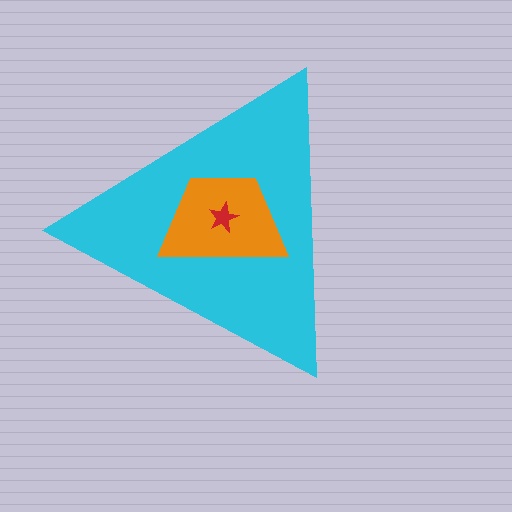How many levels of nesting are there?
3.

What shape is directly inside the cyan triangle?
The orange trapezoid.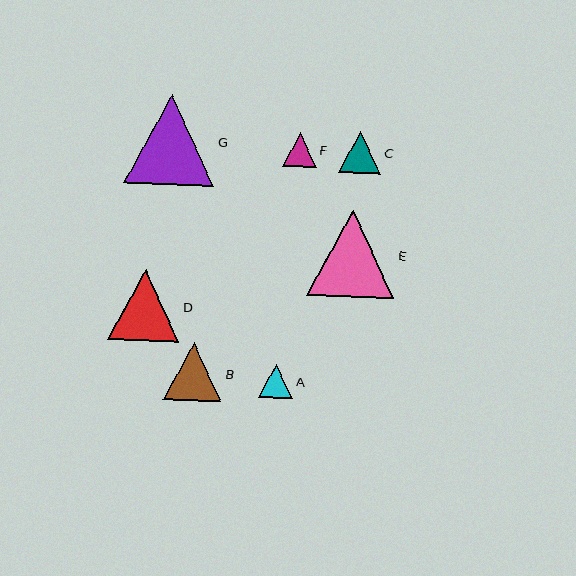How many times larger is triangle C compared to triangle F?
Triangle C is approximately 1.3 times the size of triangle F.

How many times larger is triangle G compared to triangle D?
Triangle G is approximately 1.3 times the size of triangle D.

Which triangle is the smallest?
Triangle F is the smallest with a size of approximately 34 pixels.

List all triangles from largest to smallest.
From largest to smallest: G, E, D, B, C, A, F.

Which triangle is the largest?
Triangle G is the largest with a size of approximately 90 pixels.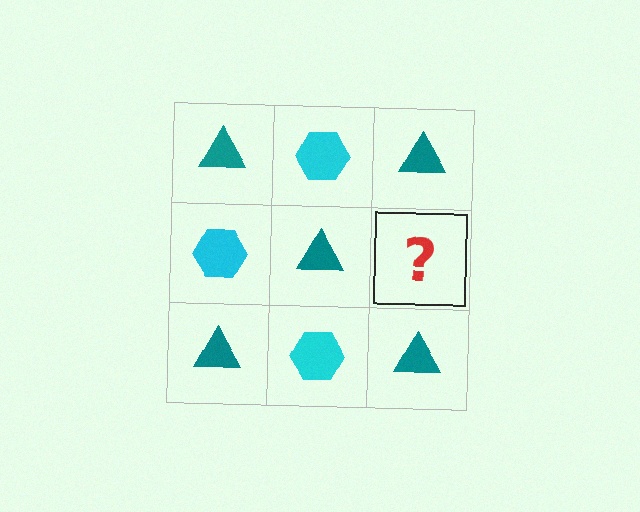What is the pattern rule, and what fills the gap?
The rule is that it alternates teal triangle and cyan hexagon in a checkerboard pattern. The gap should be filled with a cyan hexagon.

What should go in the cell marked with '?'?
The missing cell should contain a cyan hexagon.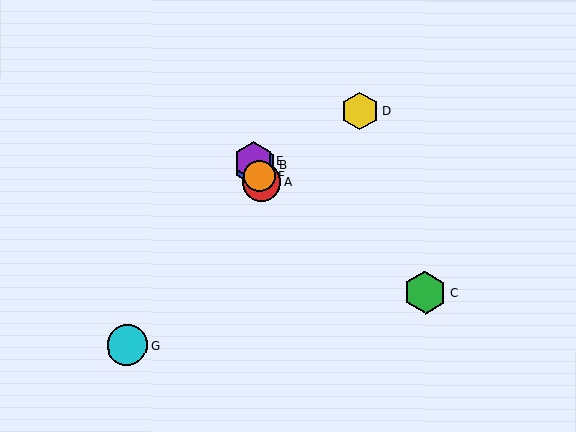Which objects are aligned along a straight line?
Objects A, B, E, F are aligned along a straight line.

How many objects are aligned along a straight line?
4 objects (A, B, E, F) are aligned along a straight line.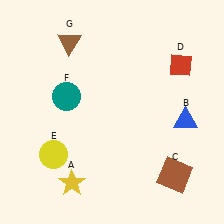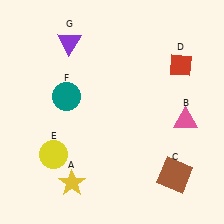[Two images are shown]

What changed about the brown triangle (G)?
In Image 1, G is brown. In Image 2, it changed to purple.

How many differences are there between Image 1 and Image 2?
There are 2 differences between the two images.